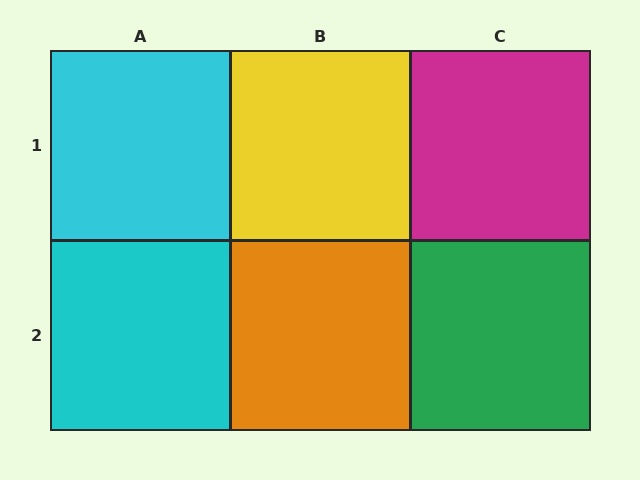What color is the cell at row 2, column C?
Green.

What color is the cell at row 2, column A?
Cyan.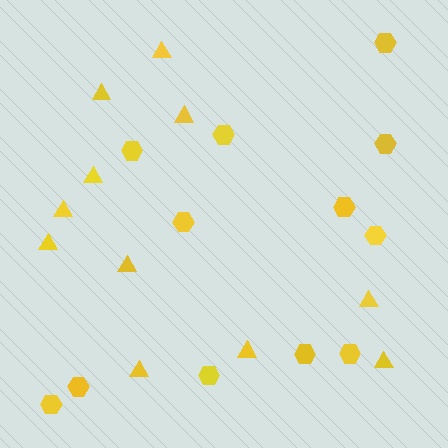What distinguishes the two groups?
There are 2 groups: one group of triangles (11) and one group of hexagons (12).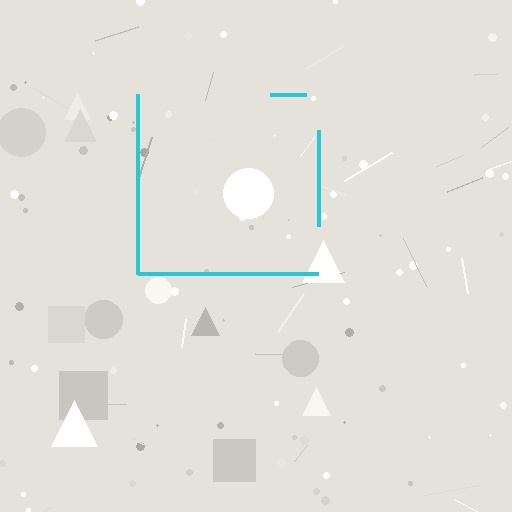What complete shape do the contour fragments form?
The contour fragments form a square.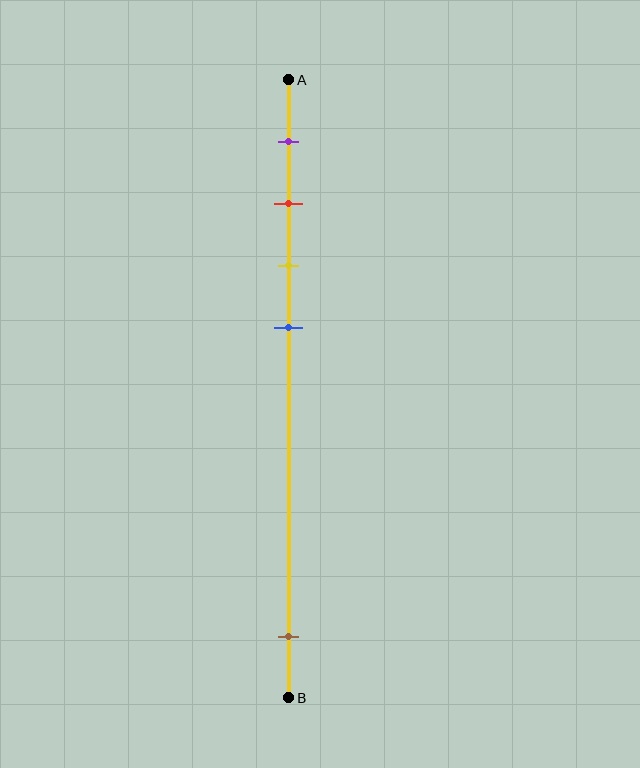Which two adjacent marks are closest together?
The red and yellow marks are the closest adjacent pair.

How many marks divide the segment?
There are 5 marks dividing the segment.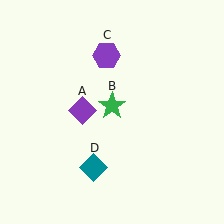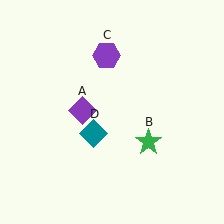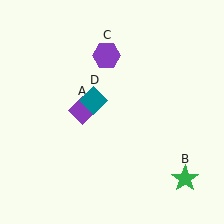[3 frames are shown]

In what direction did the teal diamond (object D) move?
The teal diamond (object D) moved up.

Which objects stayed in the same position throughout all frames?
Purple diamond (object A) and purple hexagon (object C) remained stationary.